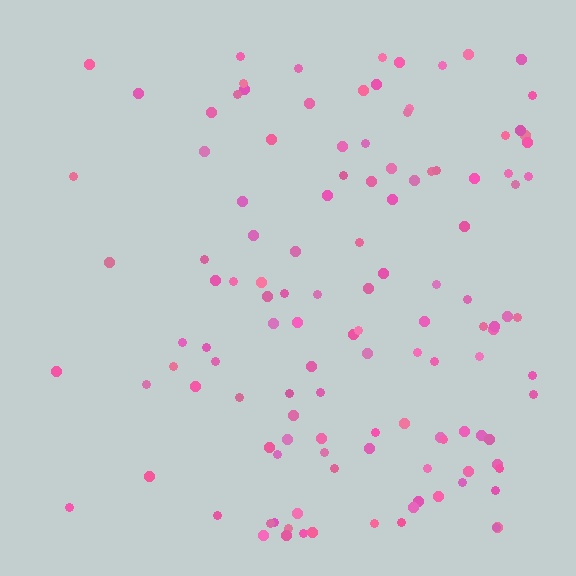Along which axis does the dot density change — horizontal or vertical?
Horizontal.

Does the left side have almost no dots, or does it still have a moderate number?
Still a moderate number, just noticeably fewer than the right.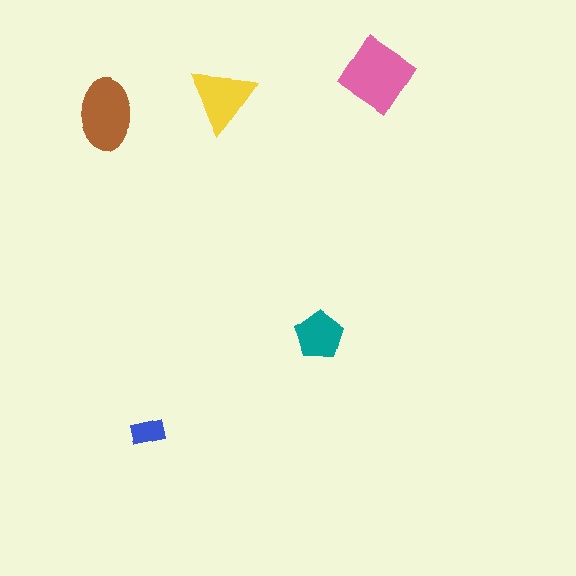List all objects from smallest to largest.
The blue rectangle, the teal pentagon, the yellow triangle, the brown ellipse, the pink diamond.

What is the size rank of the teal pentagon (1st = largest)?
4th.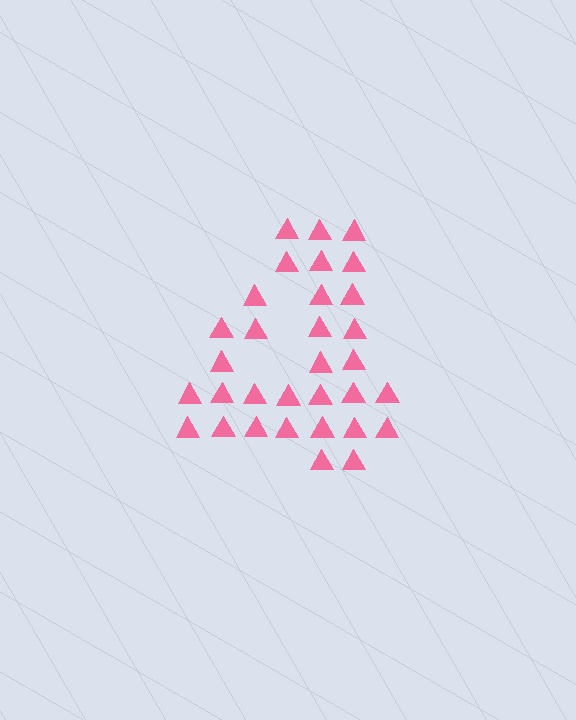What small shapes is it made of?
It is made of small triangles.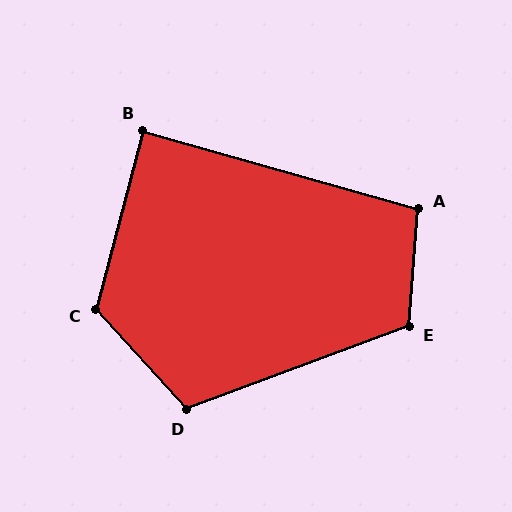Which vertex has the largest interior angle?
C, at approximately 123 degrees.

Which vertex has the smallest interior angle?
B, at approximately 89 degrees.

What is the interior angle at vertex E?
Approximately 115 degrees (obtuse).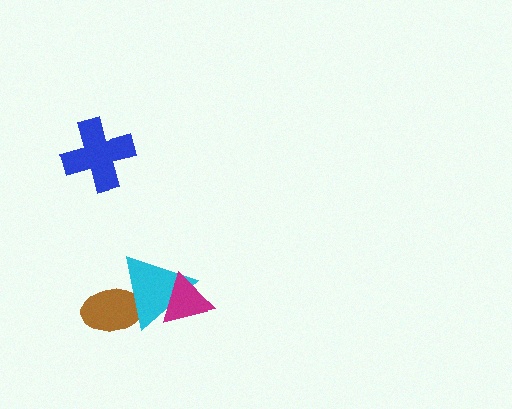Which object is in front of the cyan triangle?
The magenta triangle is in front of the cyan triangle.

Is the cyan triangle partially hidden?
Yes, it is partially covered by another shape.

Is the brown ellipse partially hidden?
Yes, it is partially covered by another shape.